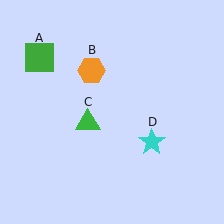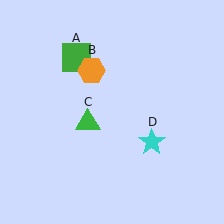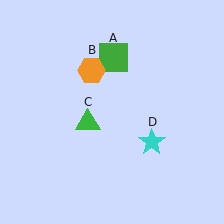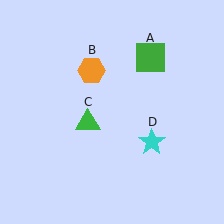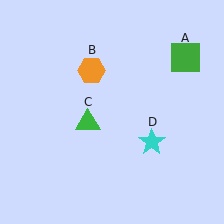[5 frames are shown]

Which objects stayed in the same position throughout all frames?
Orange hexagon (object B) and green triangle (object C) and cyan star (object D) remained stationary.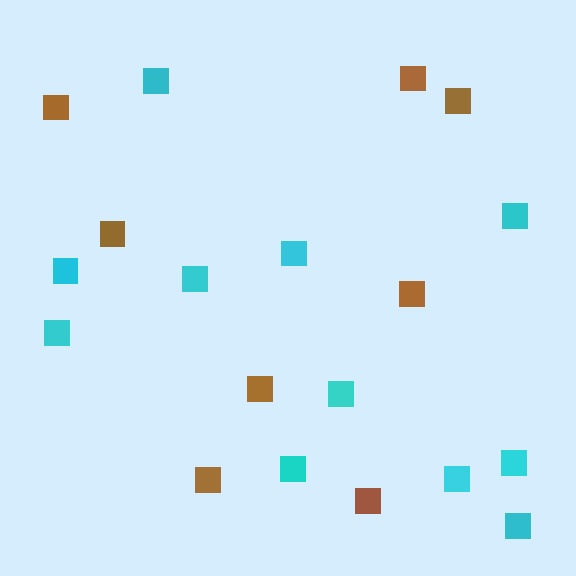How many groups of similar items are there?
There are 2 groups: one group of brown squares (8) and one group of cyan squares (11).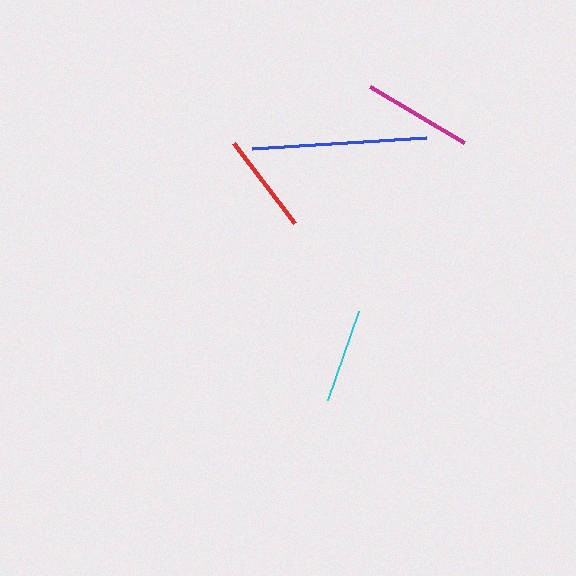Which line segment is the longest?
The blue line is the longest at approximately 174 pixels.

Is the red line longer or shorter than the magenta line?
The magenta line is longer than the red line.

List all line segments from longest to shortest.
From longest to shortest: blue, magenta, red, cyan.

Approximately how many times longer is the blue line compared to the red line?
The blue line is approximately 1.7 times the length of the red line.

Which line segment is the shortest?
The cyan line is the shortest at approximately 94 pixels.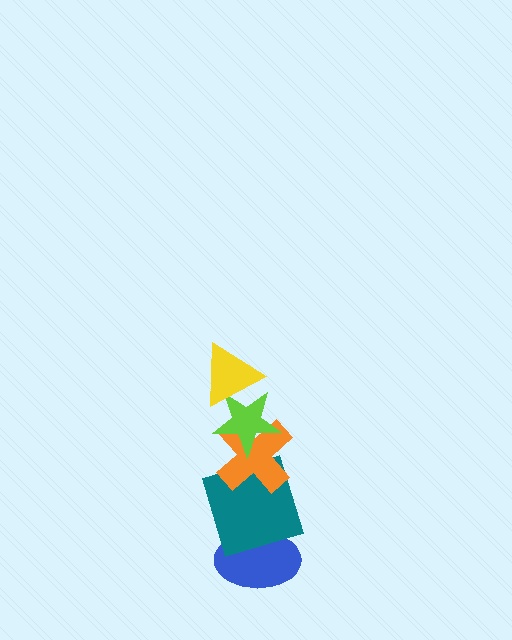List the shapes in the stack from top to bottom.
From top to bottom: the yellow triangle, the lime star, the orange cross, the teal square, the blue ellipse.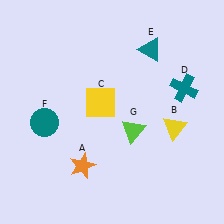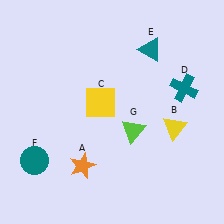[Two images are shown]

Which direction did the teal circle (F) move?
The teal circle (F) moved down.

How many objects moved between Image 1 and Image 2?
1 object moved between the two images.